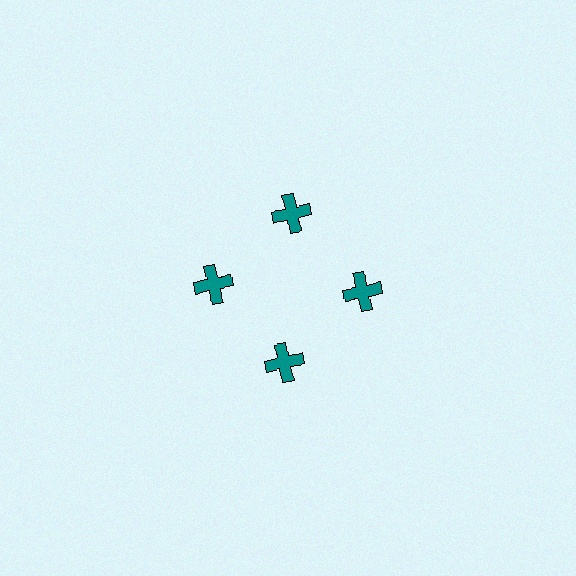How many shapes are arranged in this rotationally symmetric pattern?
There are 4 shapes, arranged in 4 groups of 1.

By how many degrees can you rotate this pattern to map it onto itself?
The pattern maps onto itself every 90 degrees of rotation.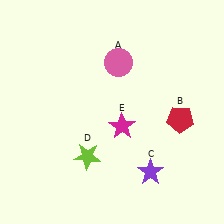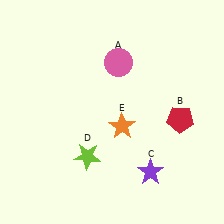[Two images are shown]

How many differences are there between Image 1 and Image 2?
There is 1 difference between the two images.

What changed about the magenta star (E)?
In Image 1, E is magenta. In Image 2, it changed to orange.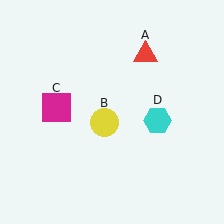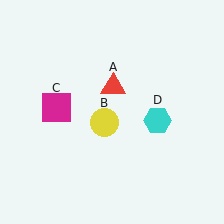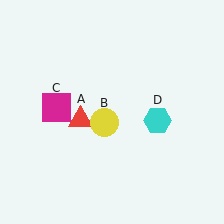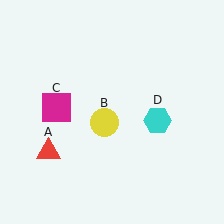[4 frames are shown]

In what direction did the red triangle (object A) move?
The red triangle (object A) moved down and to the left.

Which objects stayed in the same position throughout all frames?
Yellow circle (object B) and magenta square (object C) and cyan hexagon (object D) remained stationary.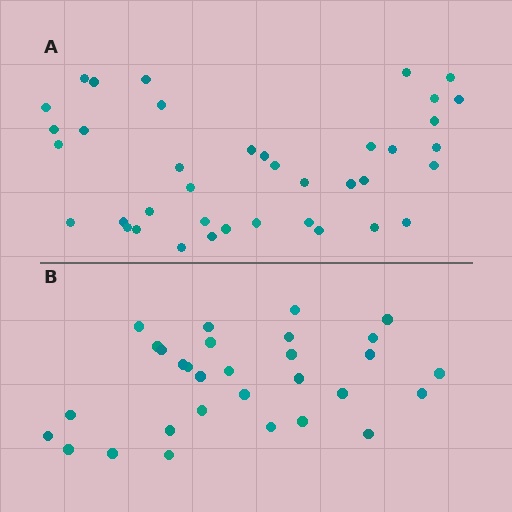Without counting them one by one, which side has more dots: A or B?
Region A (the top region) has more dots.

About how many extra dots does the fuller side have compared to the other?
Region A has roughly 8 or so more dots than region B.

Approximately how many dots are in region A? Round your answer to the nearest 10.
About 40 dots. (The exact count is 39, which rounds to 40.)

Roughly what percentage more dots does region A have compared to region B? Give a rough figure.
About 30% more.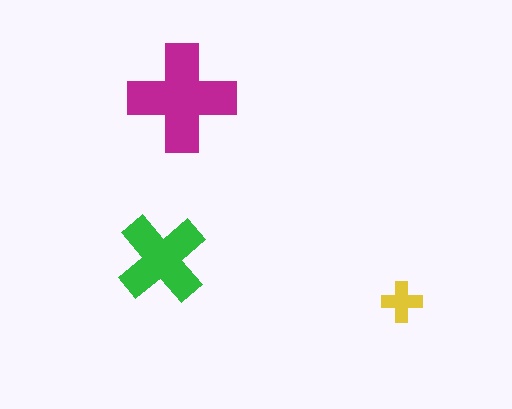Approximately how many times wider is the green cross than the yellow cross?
About 2.5 times wider.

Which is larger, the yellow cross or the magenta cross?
The magenta one.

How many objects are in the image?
There are 3 objects in the image.